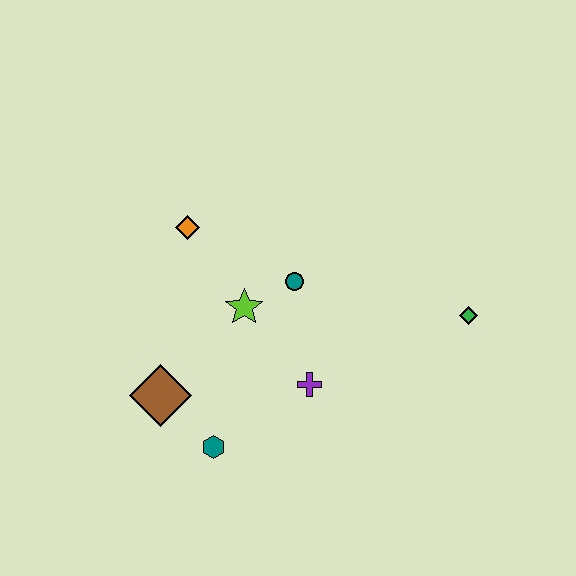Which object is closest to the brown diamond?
The teal hexagon is closest to the brown diamond.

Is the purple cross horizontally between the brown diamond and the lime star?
No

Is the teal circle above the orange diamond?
No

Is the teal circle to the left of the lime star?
No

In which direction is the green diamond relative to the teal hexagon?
The green diamond is to the right of the teal hexagon.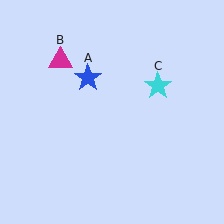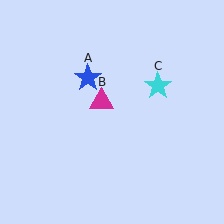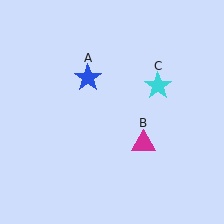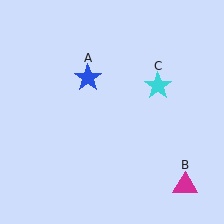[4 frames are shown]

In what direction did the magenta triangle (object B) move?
The magenta triangle (object B) moved down and to the right.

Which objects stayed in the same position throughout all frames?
Blue star (object A) and cyan star (object C) remained stationary.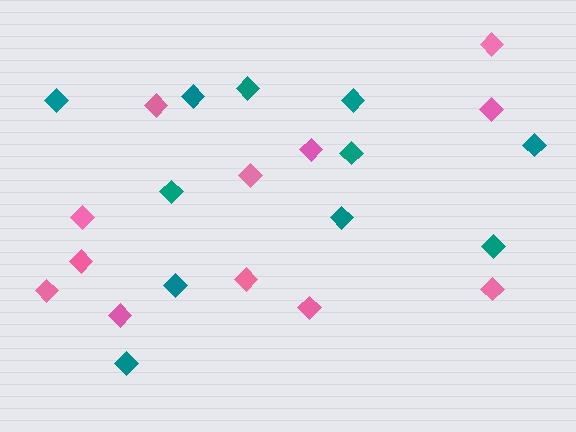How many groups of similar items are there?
There are 2 groups: one group of teal diamonds (11) and one group of pink diamonds (12).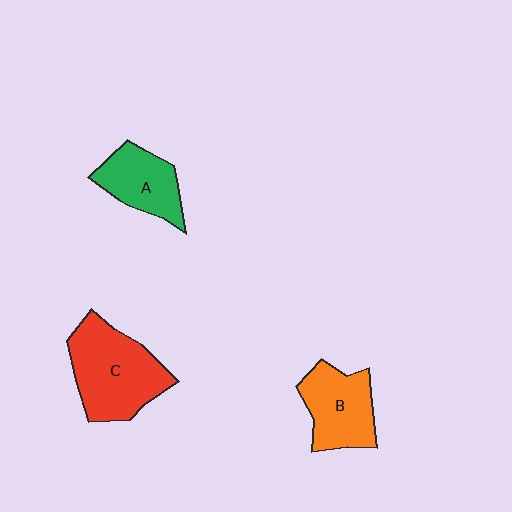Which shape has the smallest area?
Shape A (green).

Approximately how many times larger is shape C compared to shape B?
Approximately 1.4 times.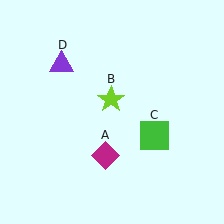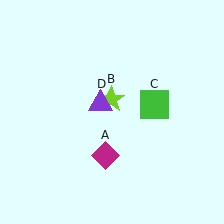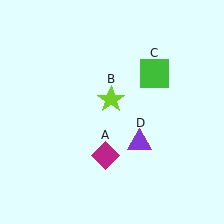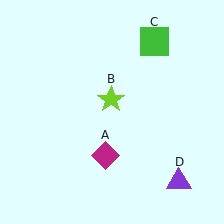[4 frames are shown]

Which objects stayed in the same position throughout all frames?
Magenta diamond (object A) and lime star (object B) remained stationary.